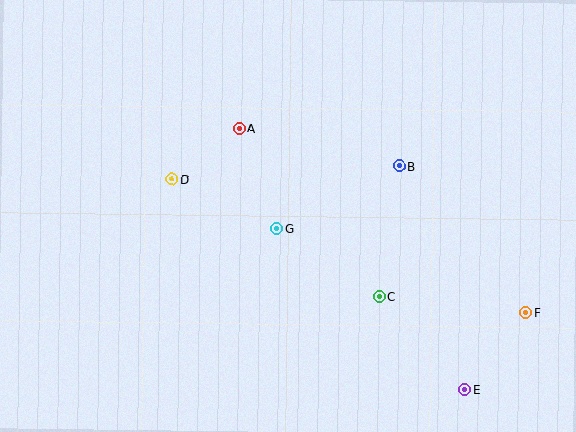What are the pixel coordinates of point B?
Point B is at (399, 166).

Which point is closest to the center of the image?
Point G at (277, 229) is closest to the center.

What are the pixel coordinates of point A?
Point A is at (240, 129).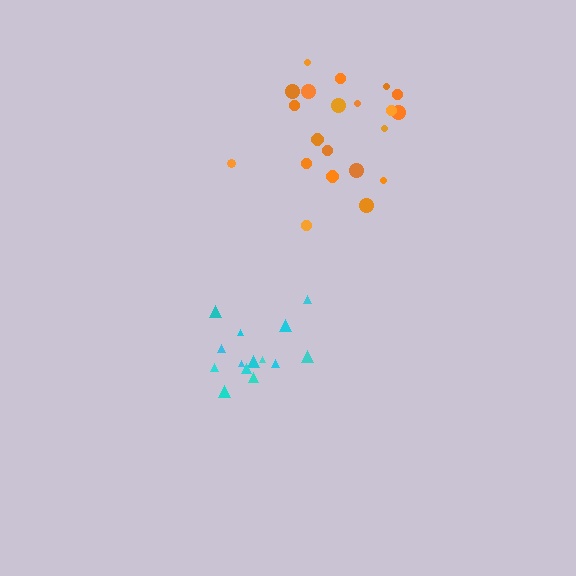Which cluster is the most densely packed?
Cyan.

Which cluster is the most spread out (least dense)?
Orange.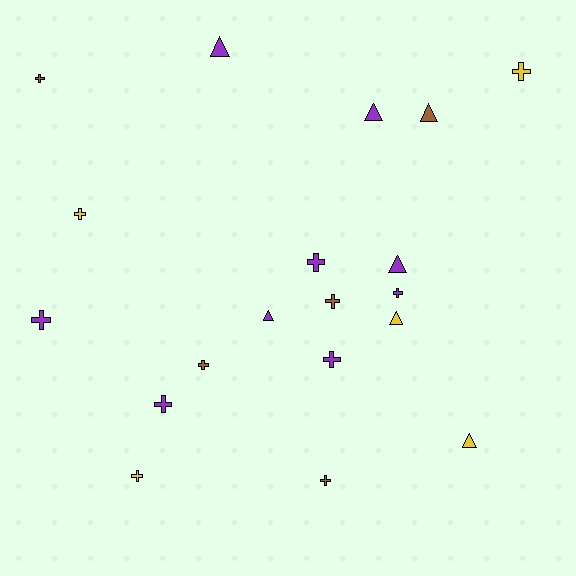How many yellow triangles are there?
There are 2 yellow triangles.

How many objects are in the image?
There are 19 objects.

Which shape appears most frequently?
Cross, with 12 objects.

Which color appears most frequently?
Purple, with 9 objects.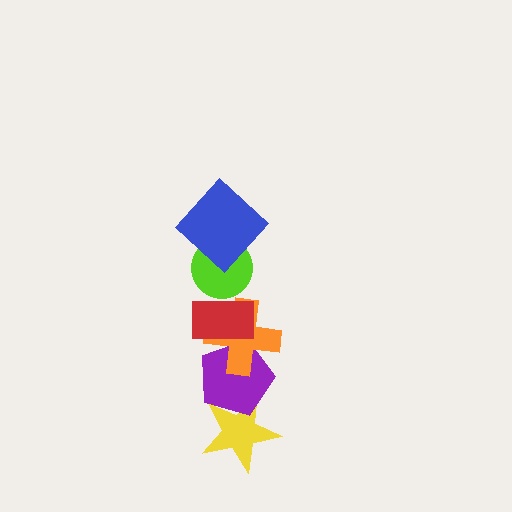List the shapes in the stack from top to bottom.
From top to bottom: the blue diamond, the lime circle, the red rectangle, the orange cross, the purple pentagon, the yellow star.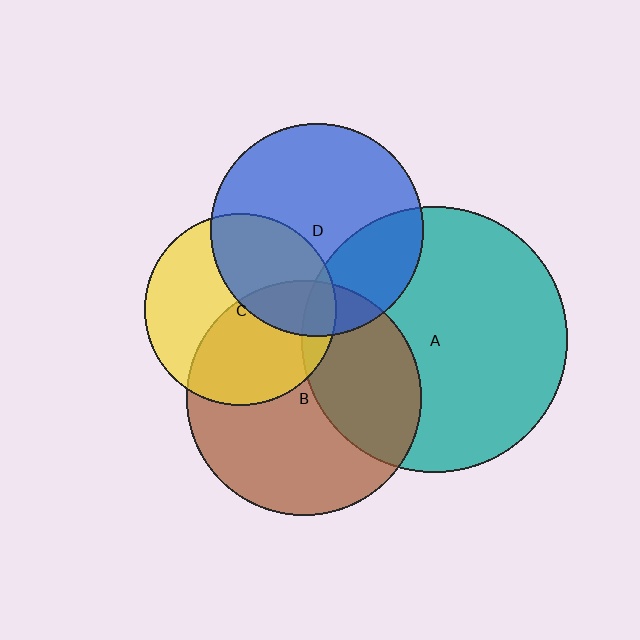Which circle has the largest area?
Circle A (teal).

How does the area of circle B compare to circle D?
Approximately 1.2 times.